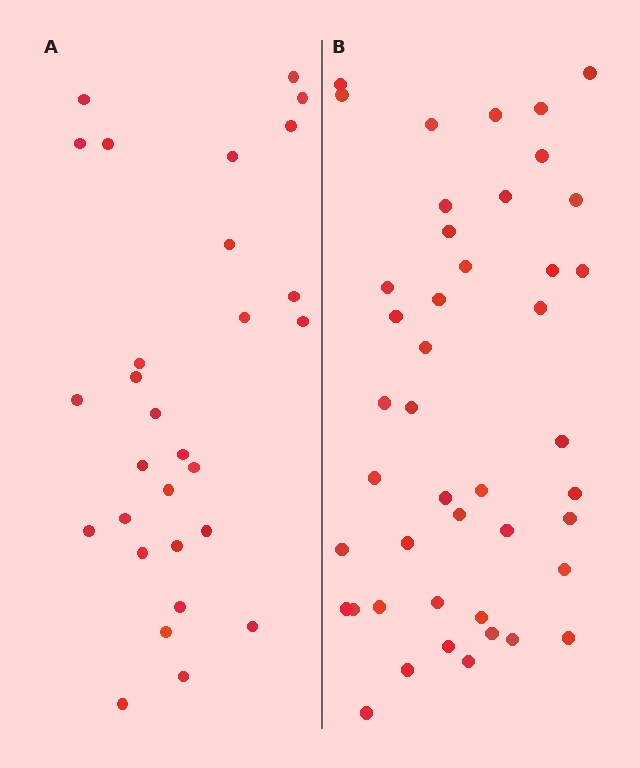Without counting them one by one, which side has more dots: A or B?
Region B (the right region) has more dots.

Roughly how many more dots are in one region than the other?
Region B has approximately 15 more dots than region A.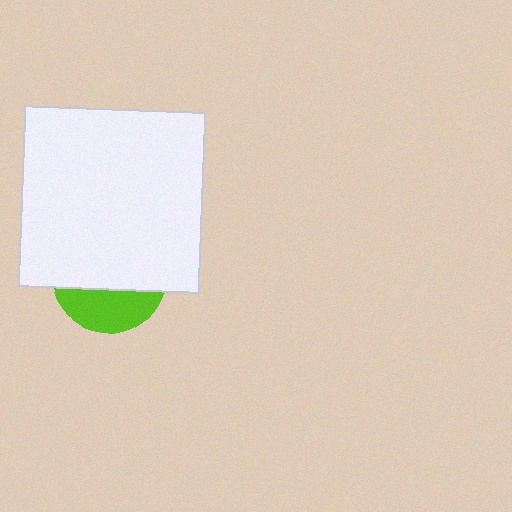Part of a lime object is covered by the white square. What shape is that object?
It is a circle.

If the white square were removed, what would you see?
You would see the complete lime circle.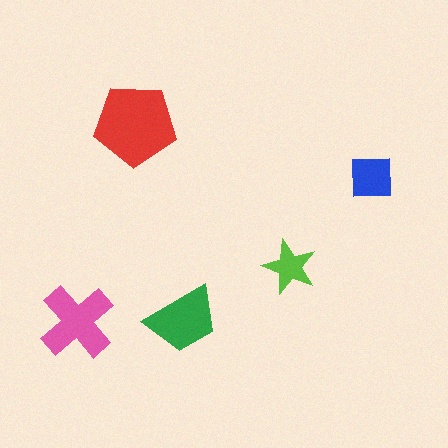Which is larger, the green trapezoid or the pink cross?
The pink cross.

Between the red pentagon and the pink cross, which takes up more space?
The red pentagon.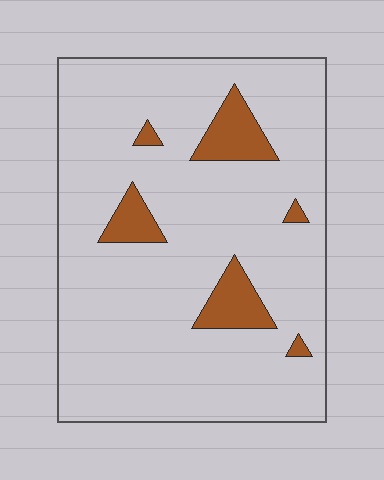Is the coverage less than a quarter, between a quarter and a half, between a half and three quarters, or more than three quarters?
Less than a quarter.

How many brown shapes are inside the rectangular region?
6.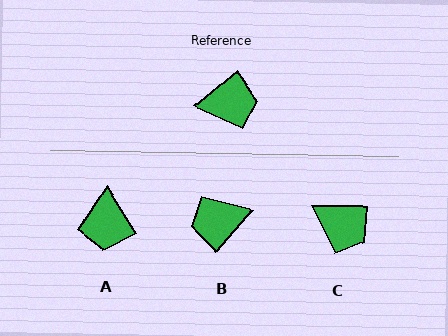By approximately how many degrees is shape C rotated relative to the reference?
Approximately 40 degrees clockwise.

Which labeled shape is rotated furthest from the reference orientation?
B, about 170 degrees away.